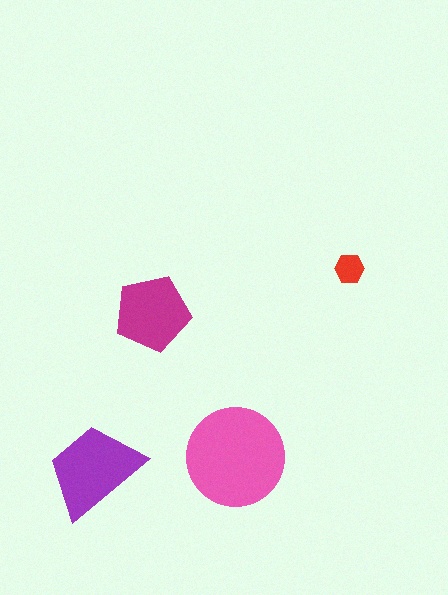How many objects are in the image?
There are 4 objects in the image.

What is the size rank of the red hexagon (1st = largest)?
4th.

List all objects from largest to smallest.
The pink circle, the purple trapezoid, the magenta pentagon, the red hexagon.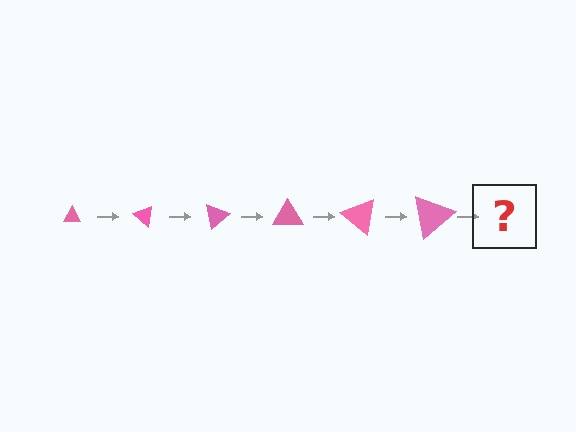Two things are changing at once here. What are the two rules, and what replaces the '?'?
The two rules are that the triangle grows larger each step and it rotates 40 degrees each step. The '?' should be a triangle, larger than the previous one and rotated 240 degrees from the start.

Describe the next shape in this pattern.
It should be a triangle, larger than the previous one and rotated 240 degrees from the start.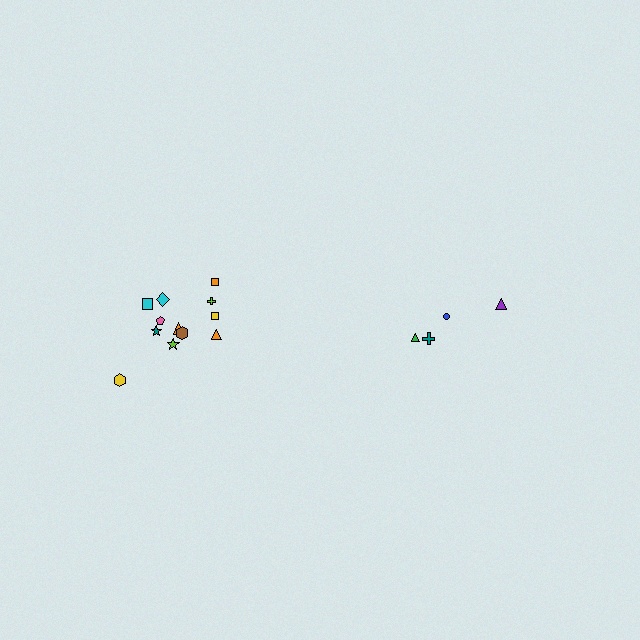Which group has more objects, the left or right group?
The left group.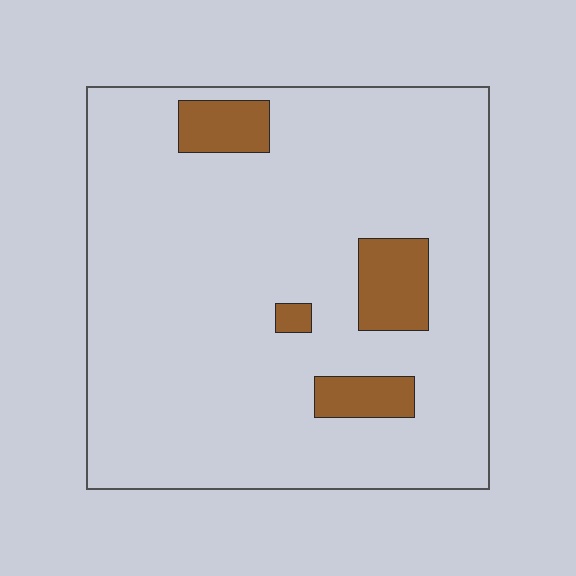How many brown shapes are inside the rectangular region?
4.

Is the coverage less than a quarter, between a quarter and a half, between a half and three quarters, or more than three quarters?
Less than a quarter.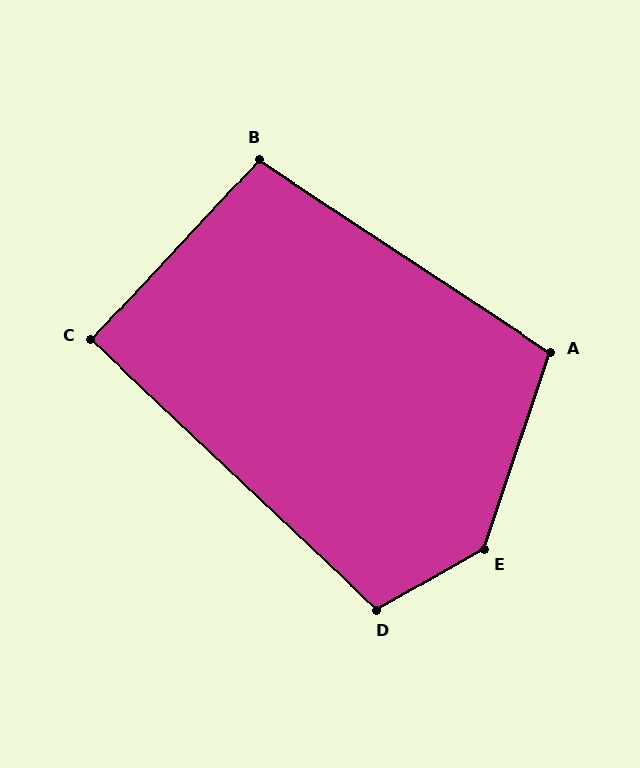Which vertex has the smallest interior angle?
C, at approximately 91 degrees.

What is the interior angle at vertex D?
Approximately 107 degrees (obtuse).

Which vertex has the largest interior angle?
E, at approximately 138 degrees.